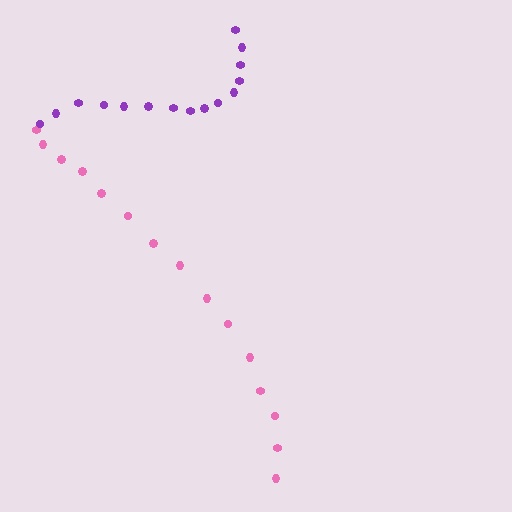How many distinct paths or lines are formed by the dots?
There are 2 distinct paths.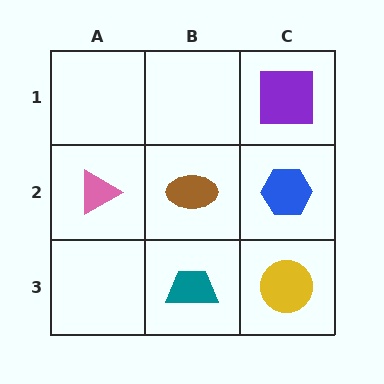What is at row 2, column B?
A brown ellipse.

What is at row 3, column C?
A yellow circle.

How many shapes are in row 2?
3 shapes.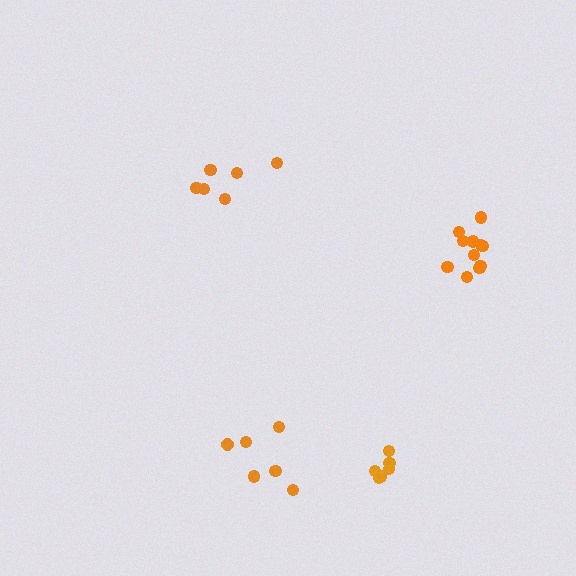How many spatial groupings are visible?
There are 4 spatial groupings.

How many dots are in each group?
Group 1: 6 dots, Group 2: 6 dots, Group 3: 6 dots, Group 4: 11 dots (29 total).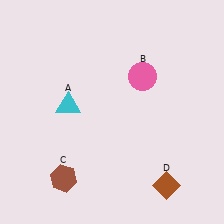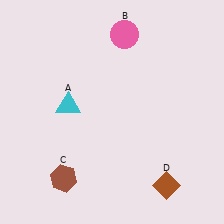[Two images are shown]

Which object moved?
The pink circle (B) moved up.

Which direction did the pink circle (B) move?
The pink circle (B) moved up.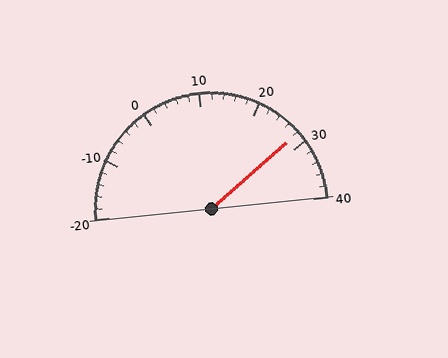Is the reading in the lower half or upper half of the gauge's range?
The reading is in the upper half of the range (-20 to 40).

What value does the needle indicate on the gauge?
The needle indicates approximately 28.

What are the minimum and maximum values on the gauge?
The gauge ranges from -20 to 40.